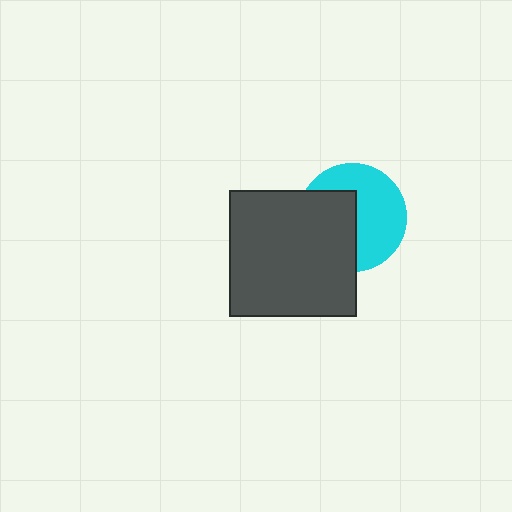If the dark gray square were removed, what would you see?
You would see the complete cyan circle.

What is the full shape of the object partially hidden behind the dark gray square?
The partially hidden object is a cyan circle.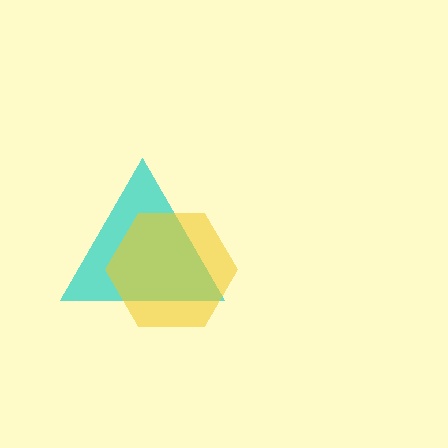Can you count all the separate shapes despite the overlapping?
Yes, there are 2 separate shapes.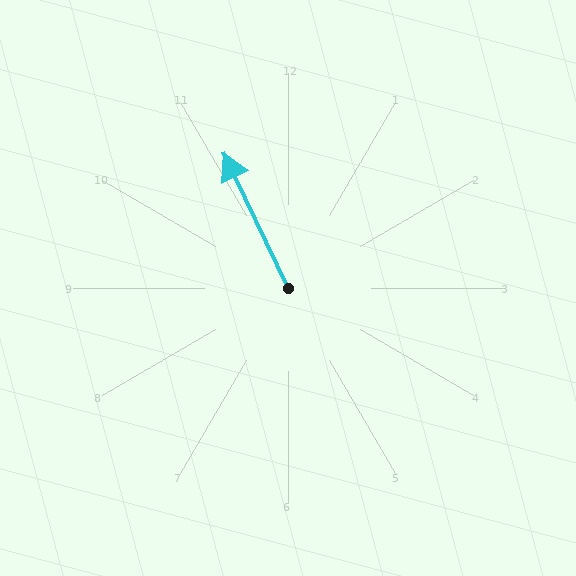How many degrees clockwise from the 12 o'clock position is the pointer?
Approximately 335 degrees.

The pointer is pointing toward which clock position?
Roughly 11 o'clock.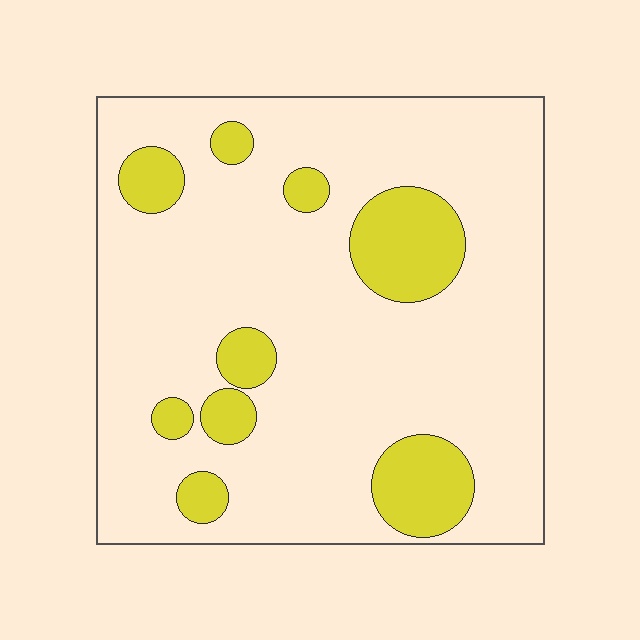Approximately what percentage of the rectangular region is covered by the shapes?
Approximately 15%.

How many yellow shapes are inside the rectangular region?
9.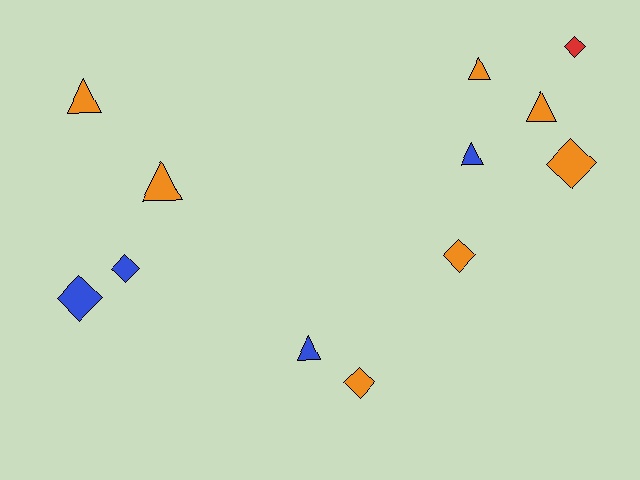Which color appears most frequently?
Orange, with 7 objects.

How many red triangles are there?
There are no red triangles.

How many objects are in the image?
There are 12 objects.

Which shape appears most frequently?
Diamond, with 6 objects.